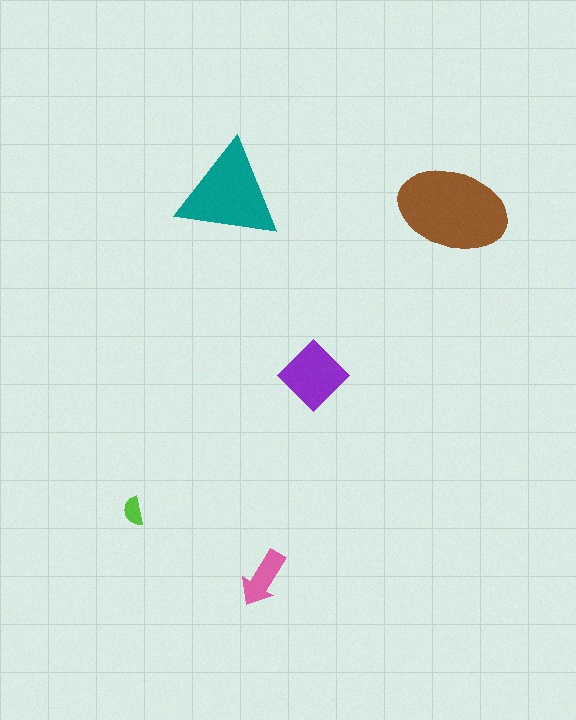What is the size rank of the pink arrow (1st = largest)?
4th.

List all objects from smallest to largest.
The lime semicircle, the pink arrow, the purple diamond, the teal triangle, the brown ellipse.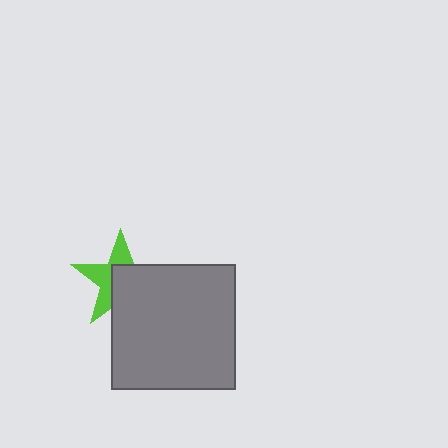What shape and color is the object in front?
The object in front is a gray square.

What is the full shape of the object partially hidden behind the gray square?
The partially hidden object is a lime star.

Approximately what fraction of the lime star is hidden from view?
Roughly 54% of the lime star is hidden behind the gray square.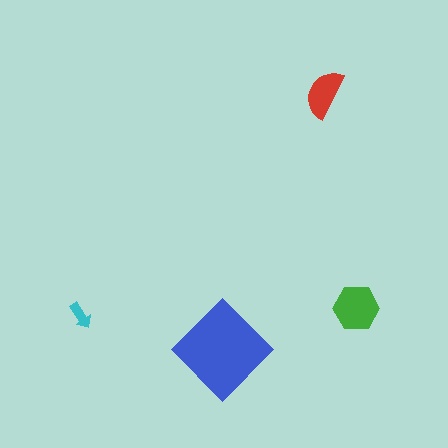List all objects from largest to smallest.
The blue diamond, the green hexagon, the red semicircle, the cyan arrow.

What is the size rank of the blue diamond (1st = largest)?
1st.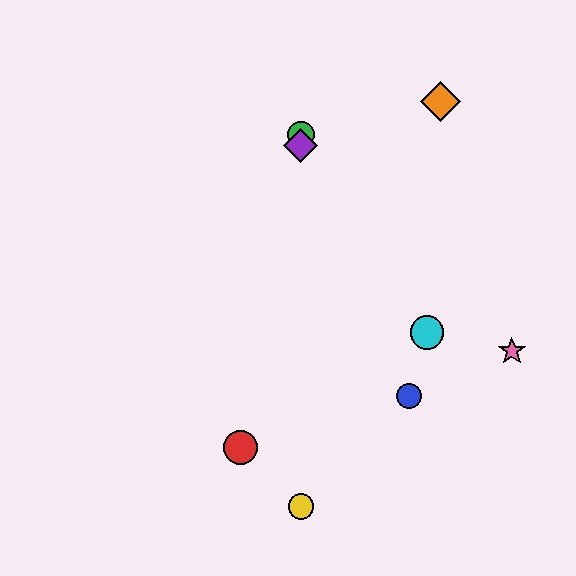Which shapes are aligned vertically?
The green circle, the yellow circle, the purple diamond are aligned vertically.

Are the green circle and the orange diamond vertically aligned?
No, the green circle is at x≈301 and the orange diamond is at x≈440.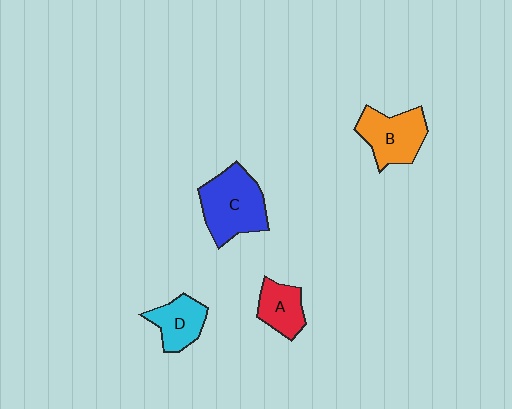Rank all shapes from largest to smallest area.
From largest to smallest: C (blue), B (orange), D (cyan), A (red).